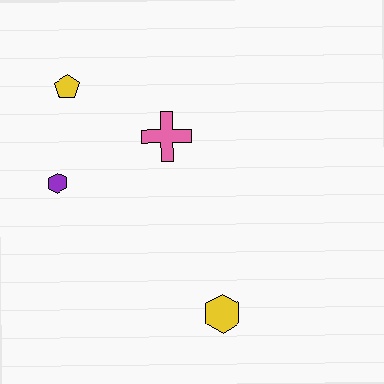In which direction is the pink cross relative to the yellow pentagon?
The pink cross is to the right of the yellow pentagon.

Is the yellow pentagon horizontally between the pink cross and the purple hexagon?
Yes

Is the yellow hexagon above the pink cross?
No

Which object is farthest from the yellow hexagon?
The yellow pentagon is farthest from the yellow hexagon.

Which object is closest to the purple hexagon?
The yellow pentagon is closest to the purple hexagon.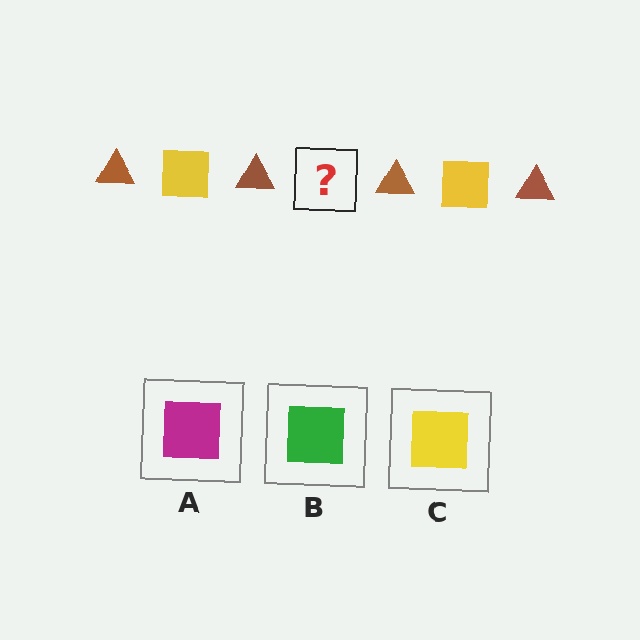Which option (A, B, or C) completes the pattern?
C.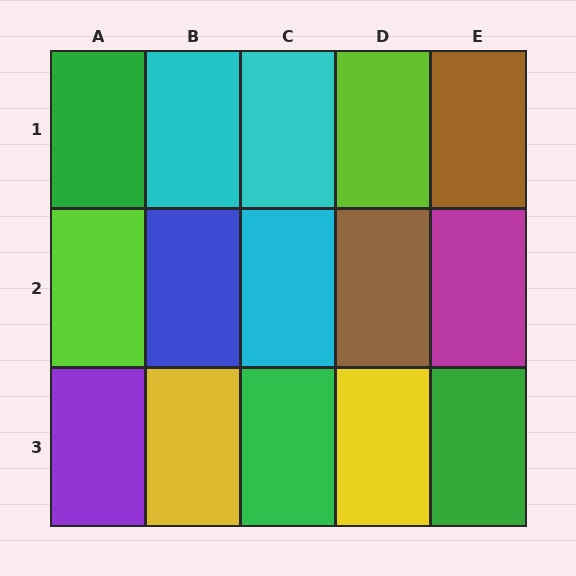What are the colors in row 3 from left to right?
Purple, yellow, green, yellow, green.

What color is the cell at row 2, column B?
Blue.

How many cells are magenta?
1 cell is magenta.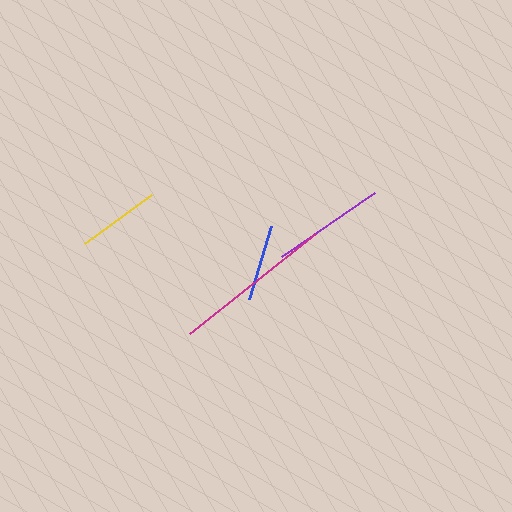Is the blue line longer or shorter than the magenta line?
The magenta line is longer than the blue line.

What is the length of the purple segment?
The purple segment is approximately 114 pixels long.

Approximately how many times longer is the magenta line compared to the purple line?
The magenta line is approximately 1.4 times the length of the purple line.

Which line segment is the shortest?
The blue line is the shortest at approximately 77 pixels.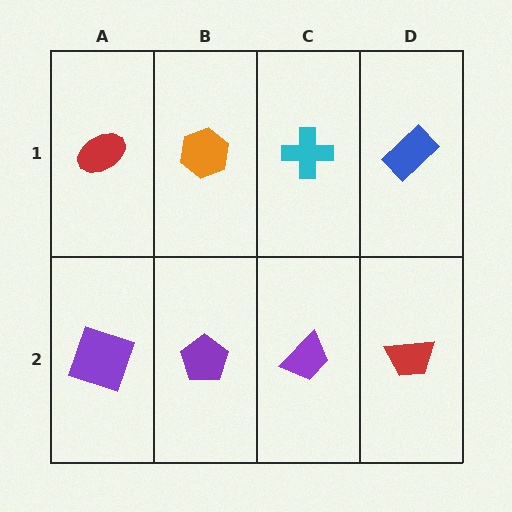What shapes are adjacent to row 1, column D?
A red trapezoid (row 2, column D), a cyan cross (row 1, column C).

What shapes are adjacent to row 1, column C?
A purple trapezoid (row 2, column C), an orange hexagon (row 1, column B), a blue rectangle (row 1, column D).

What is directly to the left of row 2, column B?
A purple square.